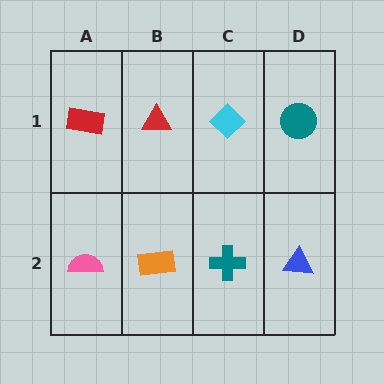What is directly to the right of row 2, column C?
A blue triangle.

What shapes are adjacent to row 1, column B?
An orange rectangle (row 2, column B), a red rectangle (row 1, column A), a cyan diamond (row 1, column C).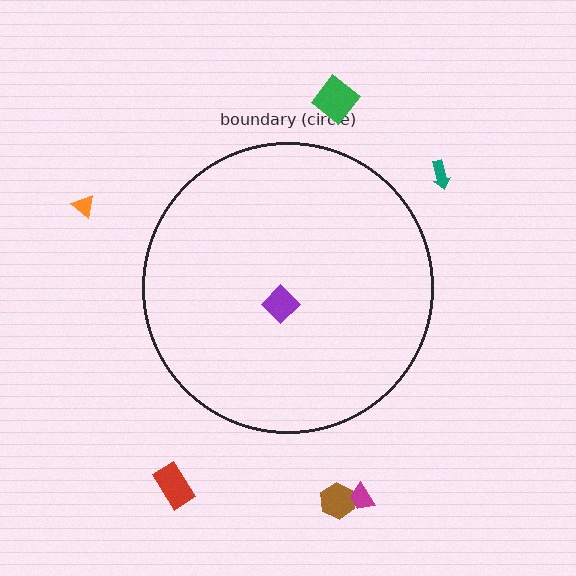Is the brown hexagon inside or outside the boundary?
Outside.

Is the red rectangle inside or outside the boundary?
Outside.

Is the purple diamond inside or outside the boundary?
Inside.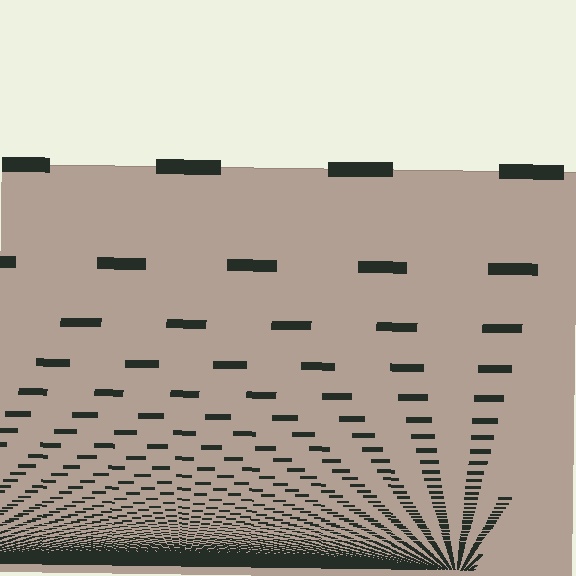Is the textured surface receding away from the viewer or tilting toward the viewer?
The surface appears to tilt toward the viewer. Texture elements get larger and sparser toward the top.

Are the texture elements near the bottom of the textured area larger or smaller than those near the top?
Smaller. The gradient is inverted — elements near the bottom are smaller and denser.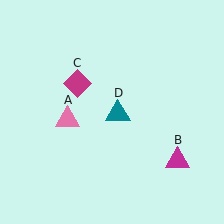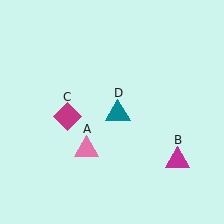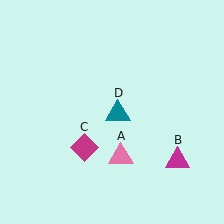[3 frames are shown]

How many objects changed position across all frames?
2 objects changed position: pink triangle (object A), magenta diamond (object C).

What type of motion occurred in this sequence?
The pink triangle (object A), magenta diamond (object C) rotated counterclockwise around the center of the scene.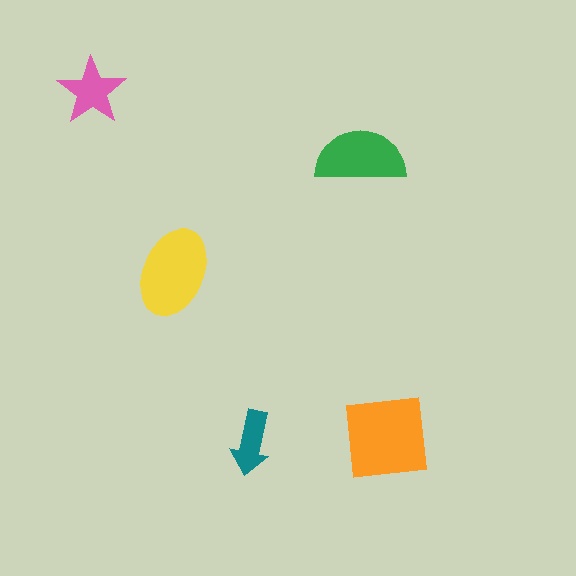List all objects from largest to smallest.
The orange square, the yellow ellipse, the green semicircle, the pink star, the teal arrow.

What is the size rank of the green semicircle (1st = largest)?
3rd.